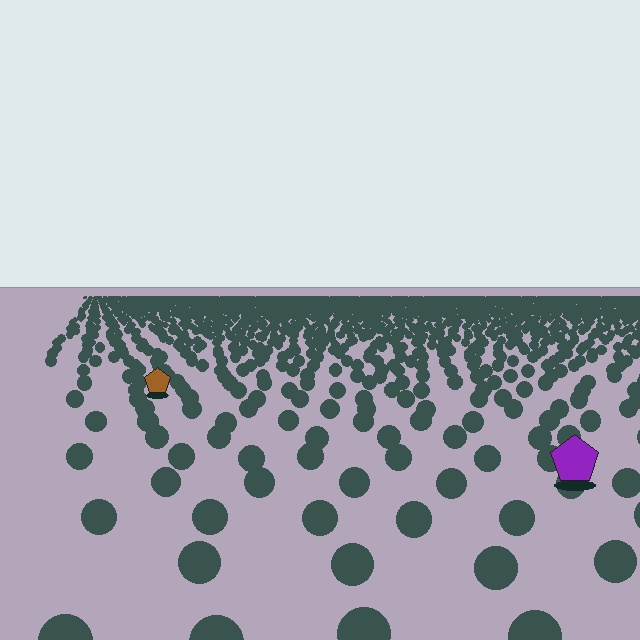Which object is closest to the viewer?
The purple pentagon is closest. The texture marks near it are larger and more spread out.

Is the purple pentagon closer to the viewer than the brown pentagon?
Yes. The purple pentagon is closer — you can tell from the texture gradient: the ground texture is coarser near it.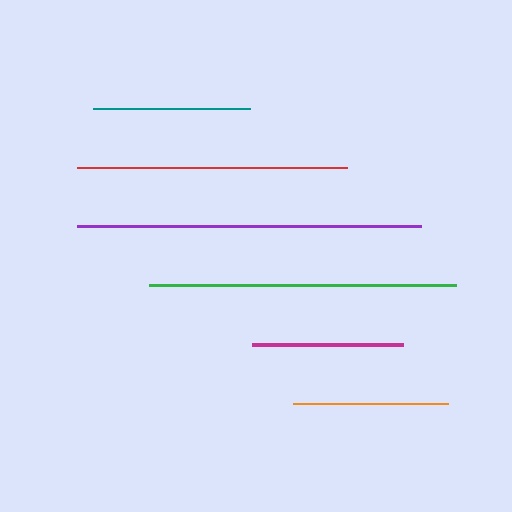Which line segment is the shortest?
The magenta line is the shortest at approximately 151 pixels.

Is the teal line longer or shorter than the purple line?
The purple line is longer than the teal line.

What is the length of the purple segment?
The purple segment is approximately 344 pixels long.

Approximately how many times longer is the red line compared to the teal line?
The red line is approximately 1.7 times the length of the teal line.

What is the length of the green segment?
The green segment is approximately 307 pixels long.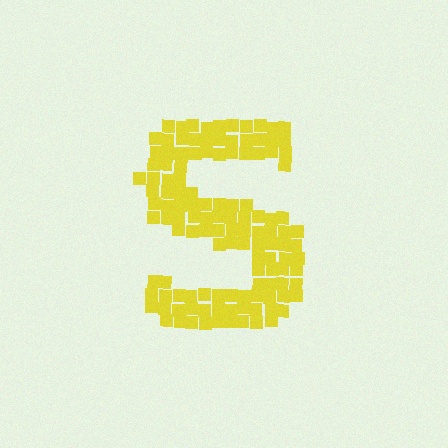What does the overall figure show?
The overall figure shows the letter S.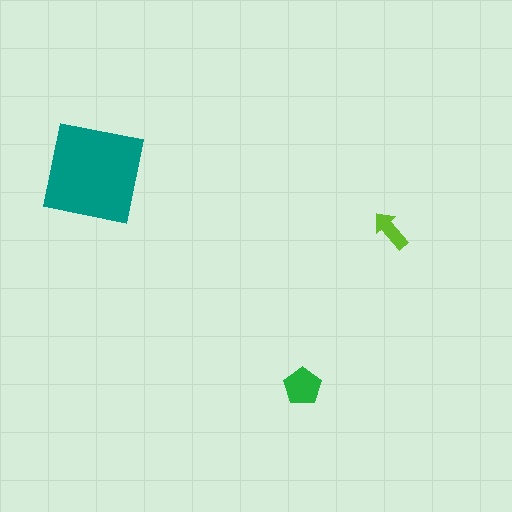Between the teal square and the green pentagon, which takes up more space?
The teal square.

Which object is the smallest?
The lime arrow.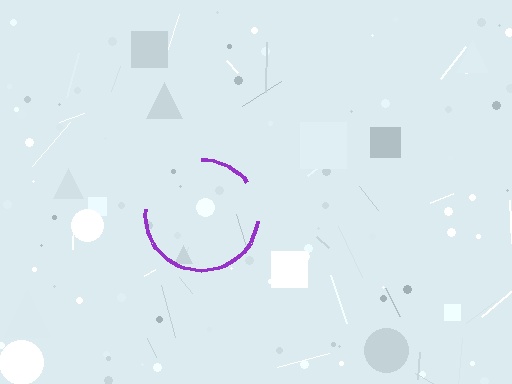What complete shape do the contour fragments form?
The contour fragments form a circle.